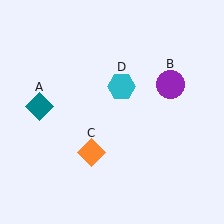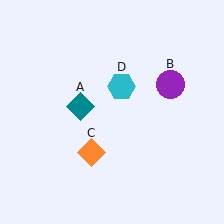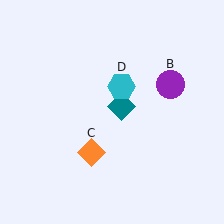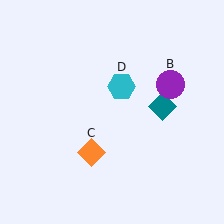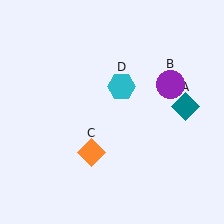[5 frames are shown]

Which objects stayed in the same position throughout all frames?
Purple circle (object B) and orange diamond (object C) and cyan hexagon (object D) remained stationary.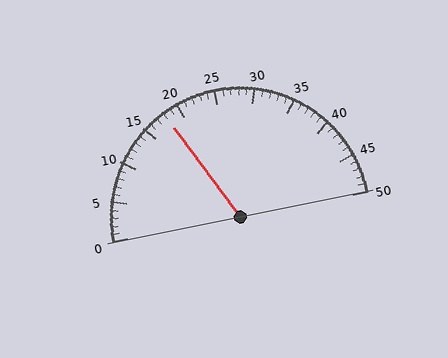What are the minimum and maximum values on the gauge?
The gauge ranges from 0 to 50.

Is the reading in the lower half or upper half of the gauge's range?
The reading is in the lower half of the range (0 to 50).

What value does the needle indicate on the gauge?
The needle indicates approximately 18.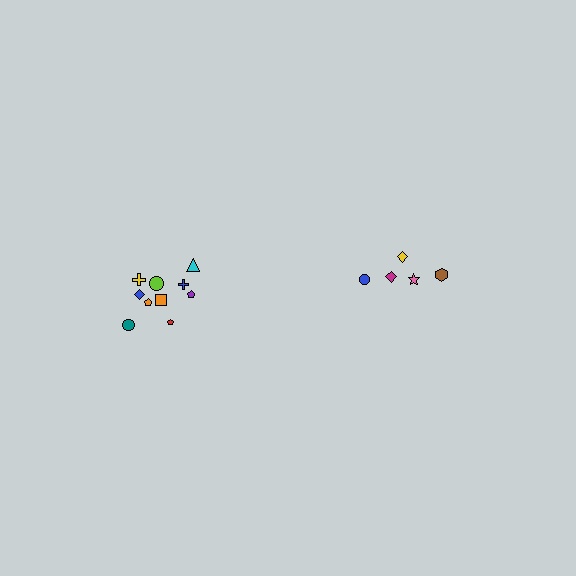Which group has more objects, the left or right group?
The left group.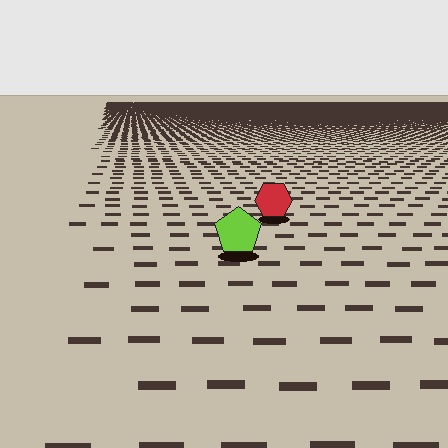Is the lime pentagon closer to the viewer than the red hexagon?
Yes. The lime pentagon is closer — you can tell from the texture gradient: the ground texture is coarser near it.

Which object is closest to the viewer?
The lime pentagon is closest. The texture marks near it are larger and more spread out.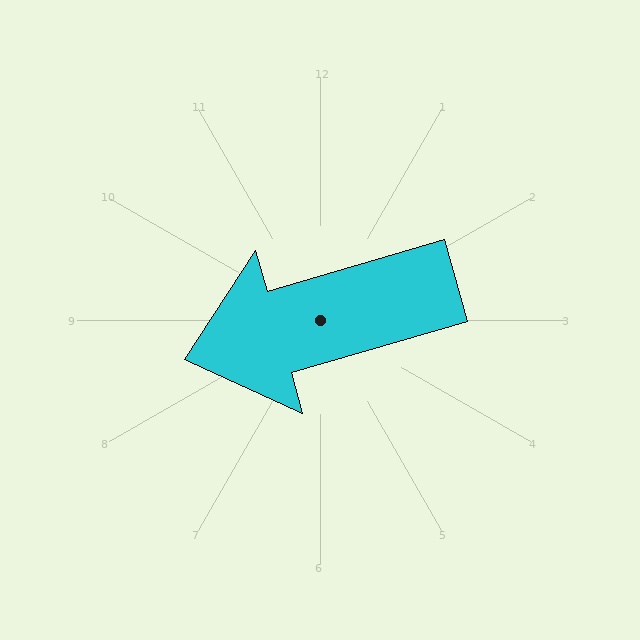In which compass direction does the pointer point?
West.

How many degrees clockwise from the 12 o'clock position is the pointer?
Approximately 254 degrees.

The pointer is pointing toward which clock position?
Roughly 8 o'clock.